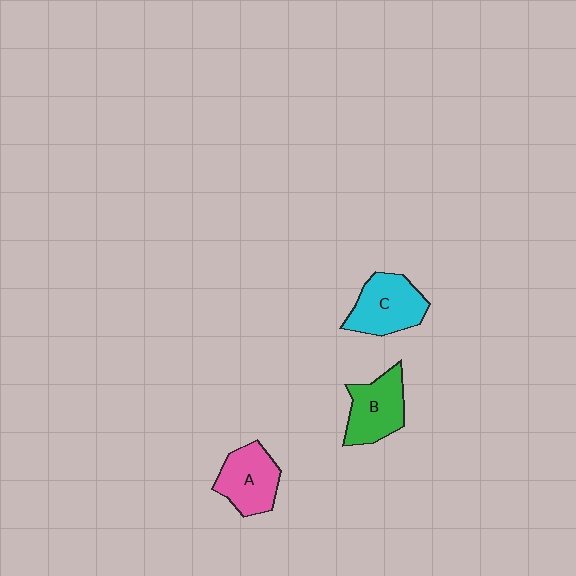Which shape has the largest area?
Shape C (cyan).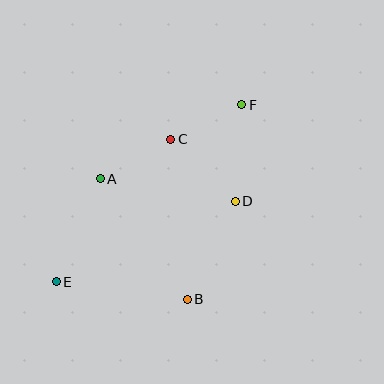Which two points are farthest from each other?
Points E and F are farthest from each other.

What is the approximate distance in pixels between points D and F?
The distance between D and F is approximately 97 pixels.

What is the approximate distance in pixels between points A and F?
The distance between A and F is approximately 160 pixels.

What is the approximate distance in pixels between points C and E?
The distance between C and E is approximately 183 pixels.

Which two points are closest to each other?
Points C and F are closest to each other.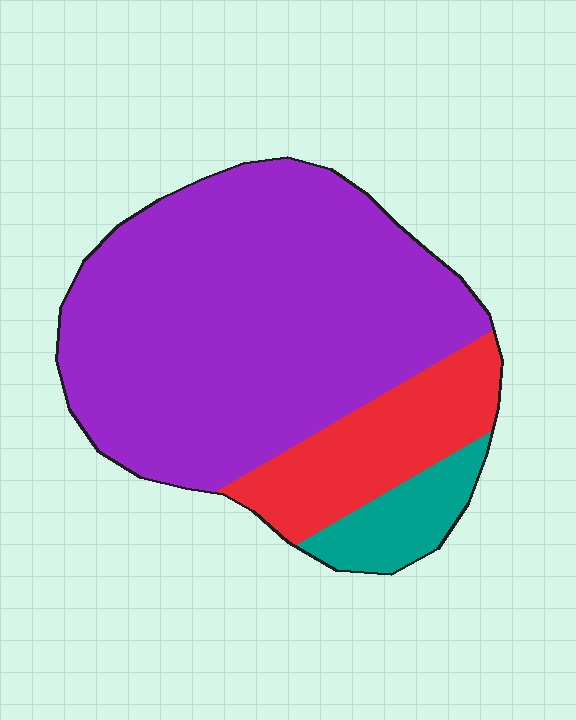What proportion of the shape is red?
Red takes up less than a quarter of the shape.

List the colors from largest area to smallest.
From largest to smallest: purple, red, teal.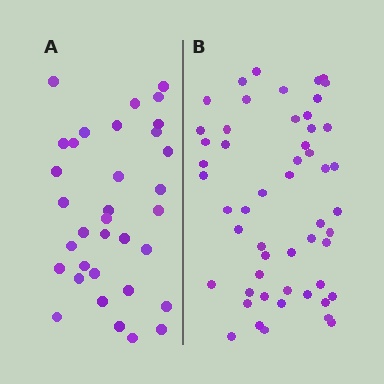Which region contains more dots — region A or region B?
Region B (the right region) has more dots.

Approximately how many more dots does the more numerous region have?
Region B has approximately 20 more dots than region A.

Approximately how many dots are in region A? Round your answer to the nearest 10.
About 30 dots. (The exact count is 34, which rounds to 30.)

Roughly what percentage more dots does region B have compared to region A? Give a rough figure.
About 55% more.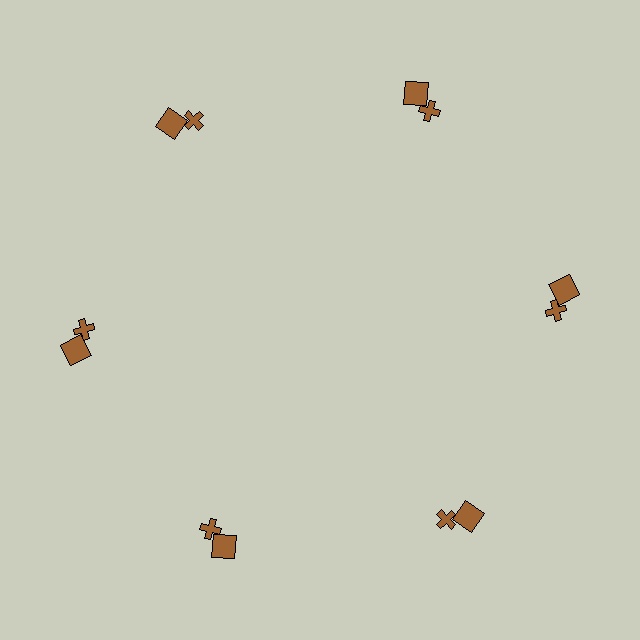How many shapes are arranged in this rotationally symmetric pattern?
There are 12 shapes, arranged in 6 groups of 2.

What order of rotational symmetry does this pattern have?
This pattern has 6-fold rotational symmetry.